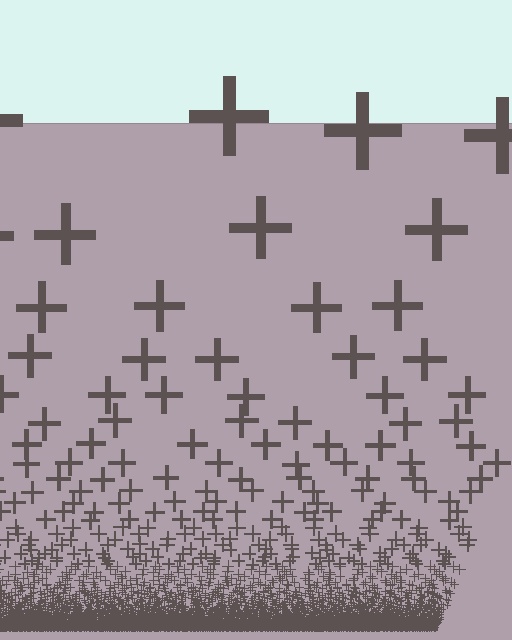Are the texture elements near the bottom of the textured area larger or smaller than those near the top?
Smaller. The gradient is inverted — elements near the bottom are smaller and denser.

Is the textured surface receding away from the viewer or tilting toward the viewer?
The surface appears to tilt toward the viewer. Texture elements get larger and sparser toward the top.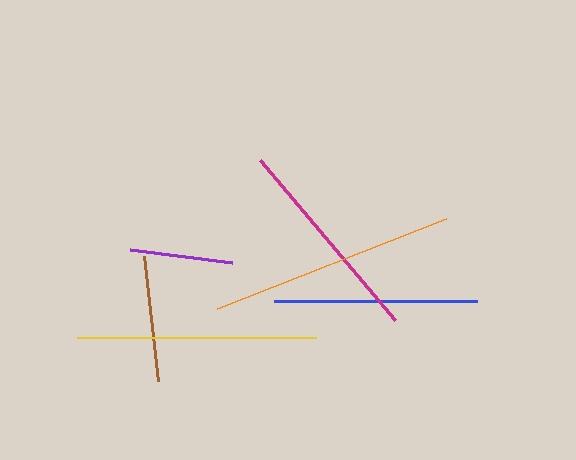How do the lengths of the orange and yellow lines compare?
The orange and yellow lines are approximately the same length.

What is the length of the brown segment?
The brown segment is approximately 127 pixels long.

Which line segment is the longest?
The orange line is the longest at approximately 245 pixels.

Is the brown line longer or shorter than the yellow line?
The yellow line is longer than the brown line.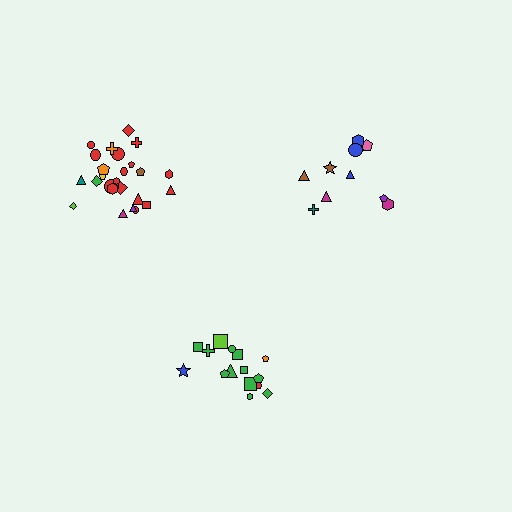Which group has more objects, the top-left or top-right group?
The top-left group.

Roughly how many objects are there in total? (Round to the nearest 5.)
Roughly 50 objects in total.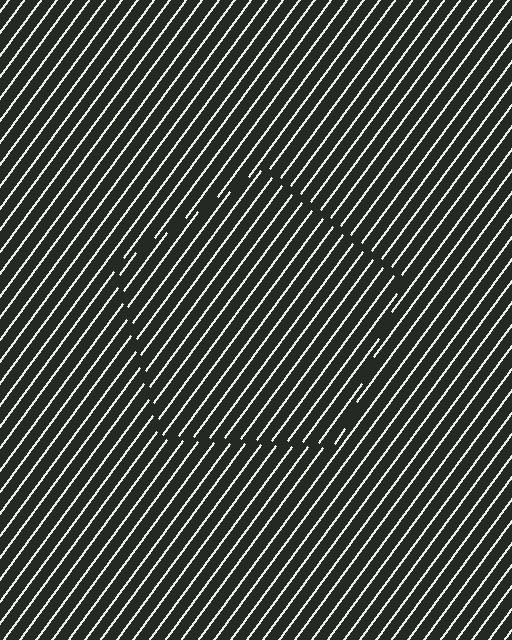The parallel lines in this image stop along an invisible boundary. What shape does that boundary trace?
An illusory pentagon. The interior of the shape contains the same grating, shifted by half a period — the contour is defined by the phase discontinuity where line-ends from the inner and outer gratings abut.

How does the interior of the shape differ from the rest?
The interior of the shape contains the same grating, shifted by half a period — the contour is defined by the phase discontinuity where line-ends from the inner and outer gratings abut.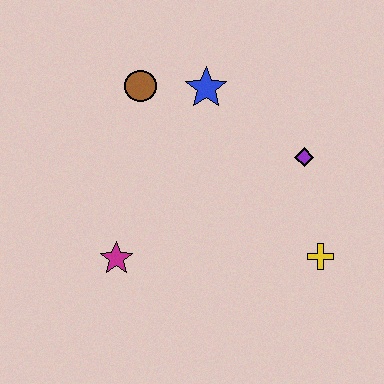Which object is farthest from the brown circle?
The yellow cross is farthest from the brown circle.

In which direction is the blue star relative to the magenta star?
The blue star is above the magenta star.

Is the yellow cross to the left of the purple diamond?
No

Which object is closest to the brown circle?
The blue star is closest to the brown circle.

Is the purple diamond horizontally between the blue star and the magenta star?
No